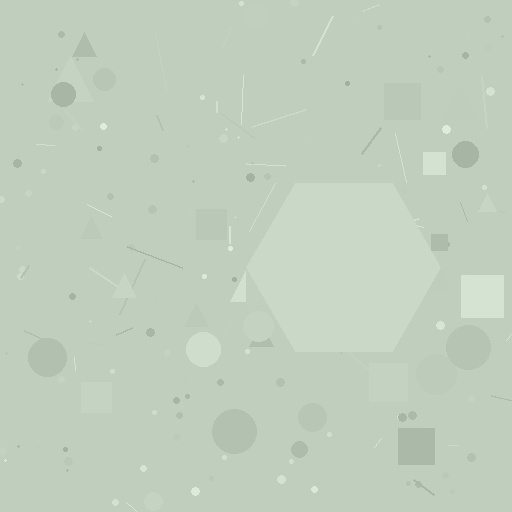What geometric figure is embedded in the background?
A hexagon is embedded in the background.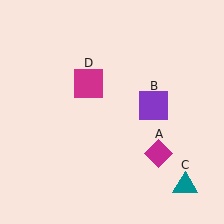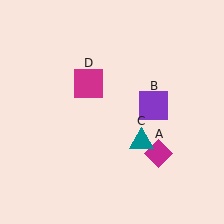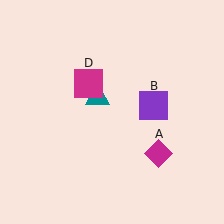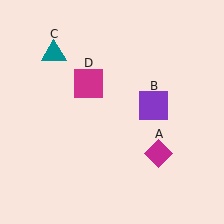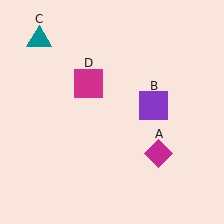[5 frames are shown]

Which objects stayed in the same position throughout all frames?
Magenta diamond (object A) and purple square (object B) and magenta square (object D) remained stationary.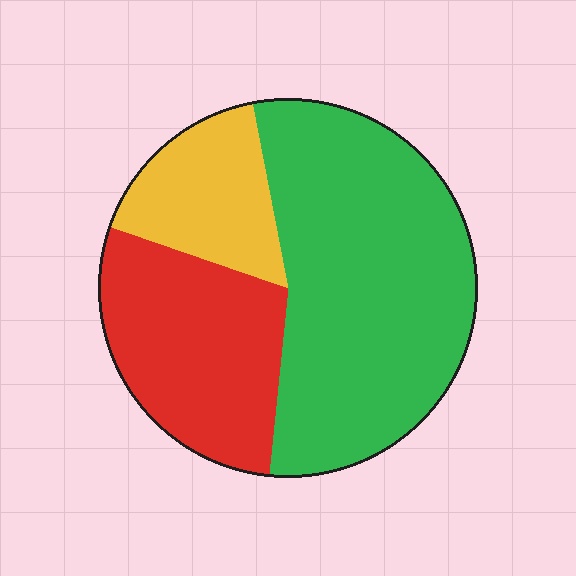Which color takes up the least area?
Yellow, at roughly 15%.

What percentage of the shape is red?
Red takes up about one quarter (1/4) of the shape.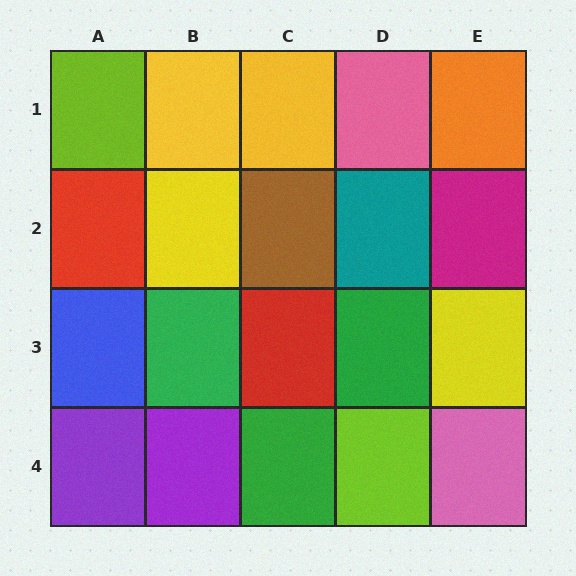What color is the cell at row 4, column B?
Purple.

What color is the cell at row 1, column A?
Lime.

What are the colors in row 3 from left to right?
Blue, green, red, green, yellow.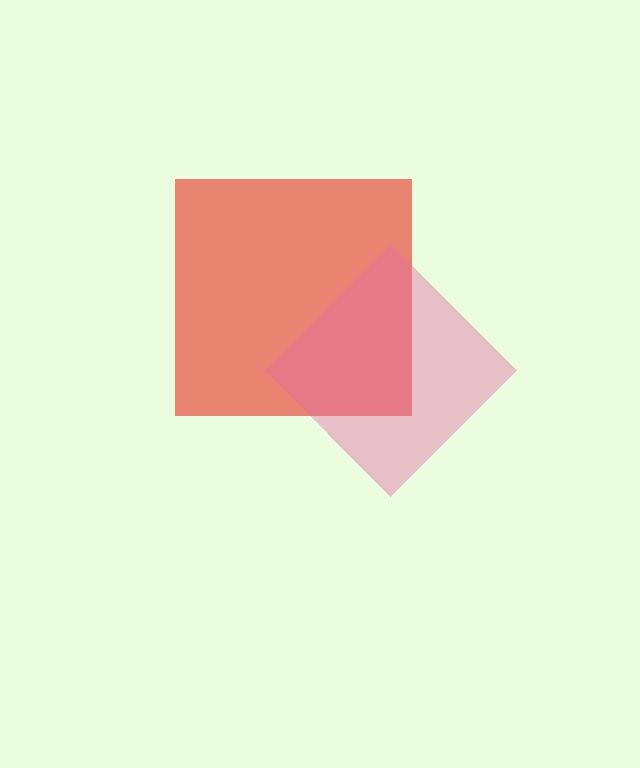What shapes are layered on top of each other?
The layered shapes are: a red square, a pink diamond.